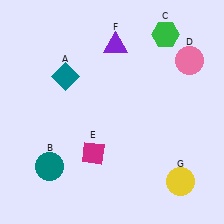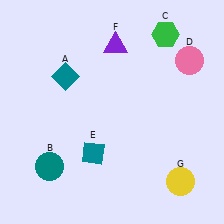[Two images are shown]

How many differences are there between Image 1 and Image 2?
There is 1 difference between the two images.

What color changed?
The diamond (E) changed from magenta in Image 1 to teal in Image 2.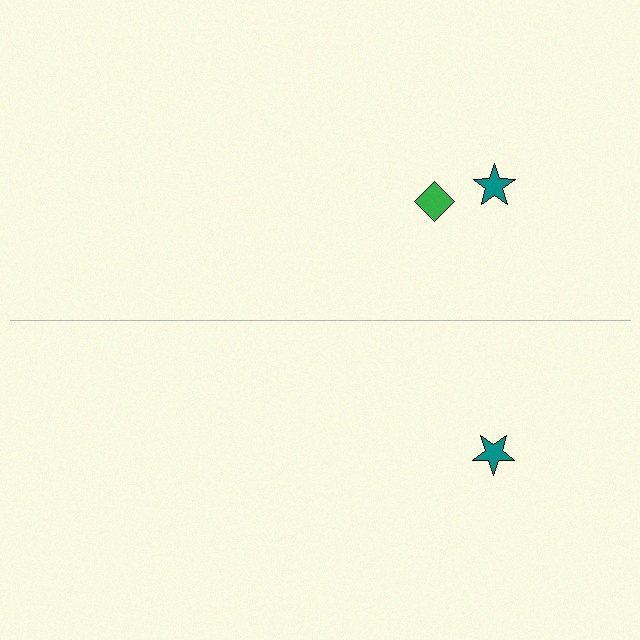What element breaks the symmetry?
A green diamond is missing from the bottom side.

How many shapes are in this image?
There are 3 shapes in this image.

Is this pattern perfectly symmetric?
No, the pattern is not perfectly symmetric. A green diamond is missing from the bottom side.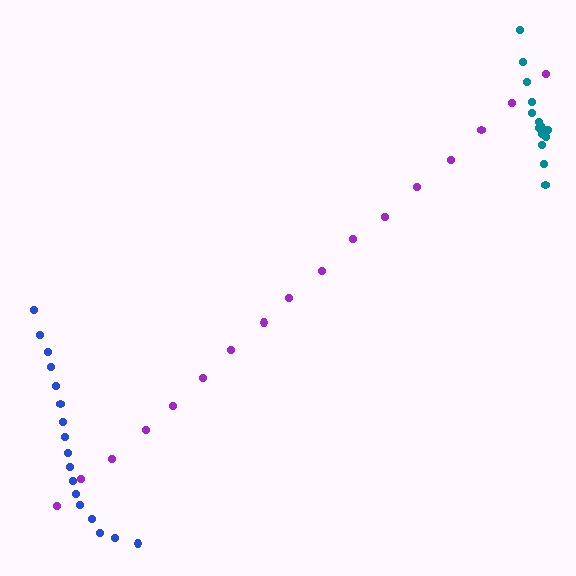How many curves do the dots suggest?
There are 3 distinct paths.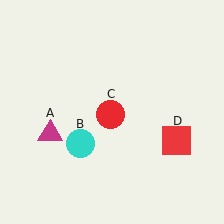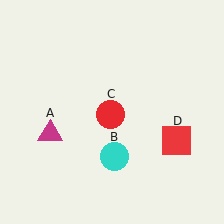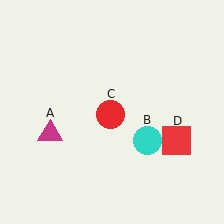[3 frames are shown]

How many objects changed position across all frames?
1 object changed position: cyan circle (object B).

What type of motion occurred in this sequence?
The cyan circle (object B) rotated counterclockwise around the center of the scene.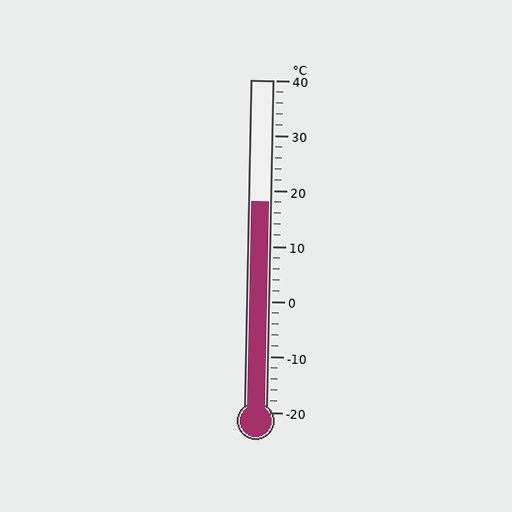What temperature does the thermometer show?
The thermometer shows approximately 18°C.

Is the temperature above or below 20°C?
The temperature is below 20°C.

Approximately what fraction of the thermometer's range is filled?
The thermometer is filled to approximately 65% of its range.